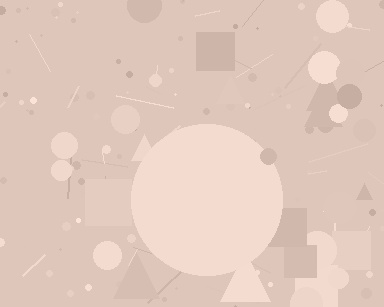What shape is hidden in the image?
A circle is hidden in the image.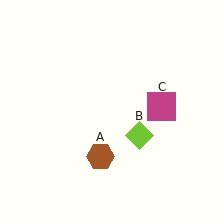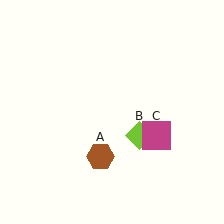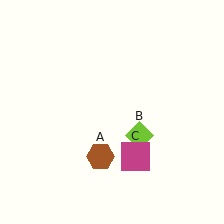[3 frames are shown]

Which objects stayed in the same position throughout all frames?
Brown hexagon (object A) and lime diamond (object B) remained stationary.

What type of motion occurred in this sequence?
The magenta square (object C) rotated clockwise around the center of the scene.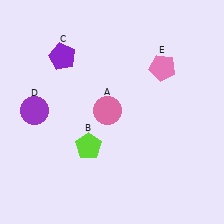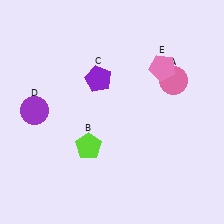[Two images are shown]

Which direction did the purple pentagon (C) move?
The purple pentagon (C) moved right.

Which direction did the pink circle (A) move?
The pink circle (A) moved right.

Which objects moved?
The objects that moved are: the pink circle (A), the purple pentagon (C).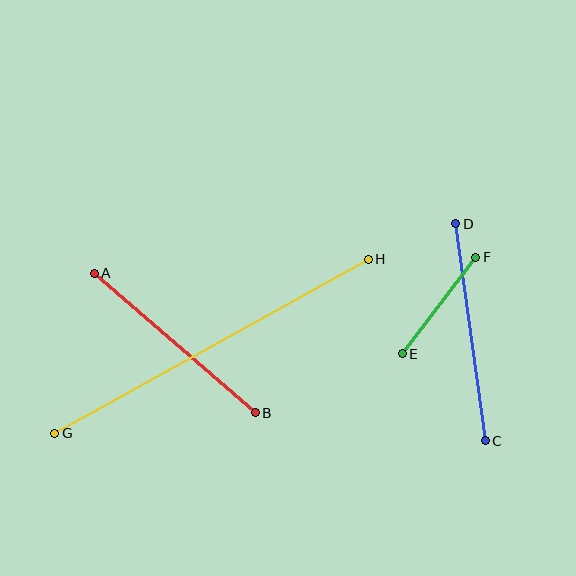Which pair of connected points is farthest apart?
Points G and H are farthest apart.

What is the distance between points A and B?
The distance is approximately 213 pixels.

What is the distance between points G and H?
The distance is approximately 359 pixels.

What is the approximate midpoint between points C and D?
The midpoint is at approximately (471, 332) pixels.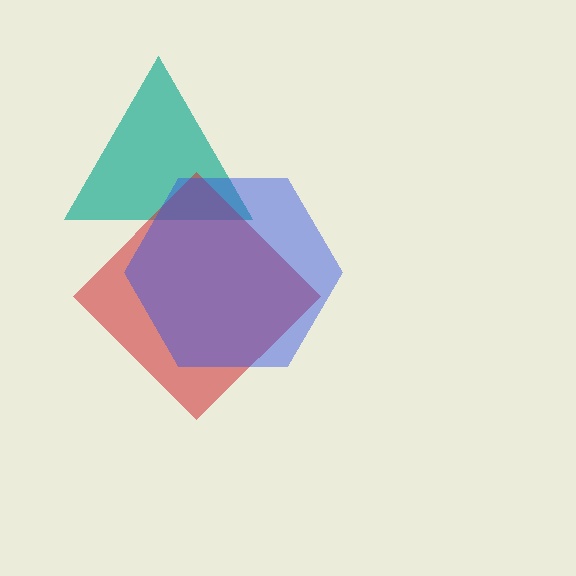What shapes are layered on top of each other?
The layered shapes are: a teal triangle, a red diamond, a blue hexagon.